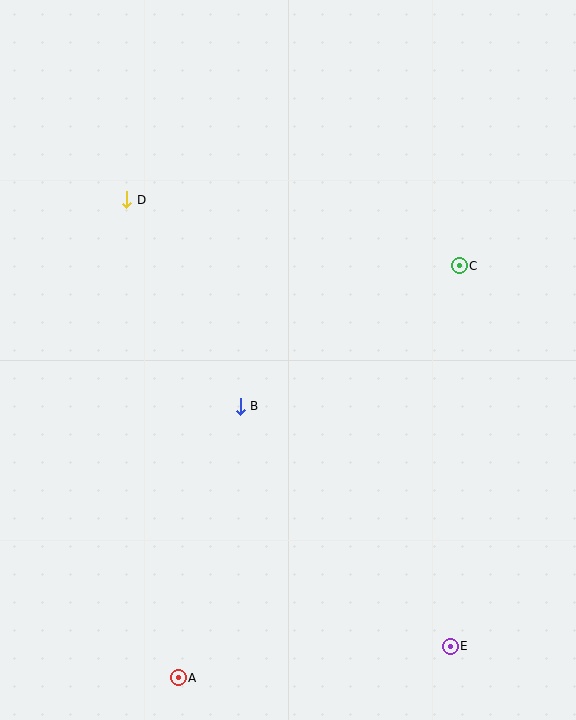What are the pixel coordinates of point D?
Point D is at (127, 200).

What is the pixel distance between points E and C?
The distance between E and C is 380 pixels.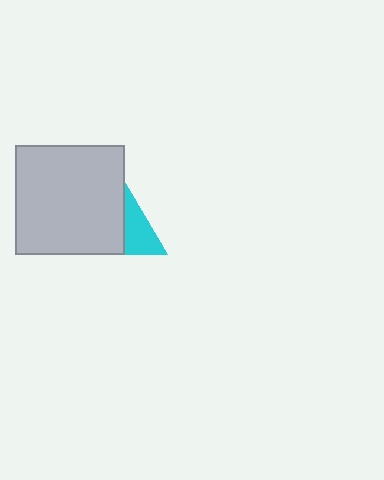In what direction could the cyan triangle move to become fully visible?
The cyan triangle could move right. That would shift it out from behind the light gray square entirely.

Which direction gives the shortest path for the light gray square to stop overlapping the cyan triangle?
Moving left gives the shortest separation.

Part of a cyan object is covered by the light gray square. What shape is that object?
It is a triangle.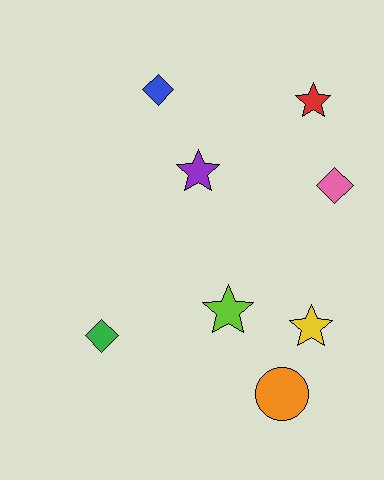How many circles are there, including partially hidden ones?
There is 1 circle.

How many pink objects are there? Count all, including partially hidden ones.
There is 1 pink object.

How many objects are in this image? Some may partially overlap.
There are 8 objects.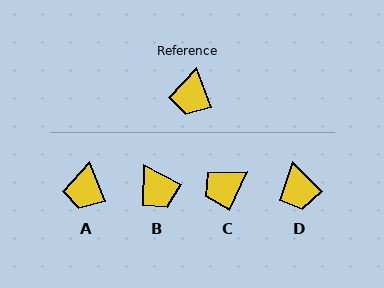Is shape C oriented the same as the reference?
No, it is off by about 47 degrees.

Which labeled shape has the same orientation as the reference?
A.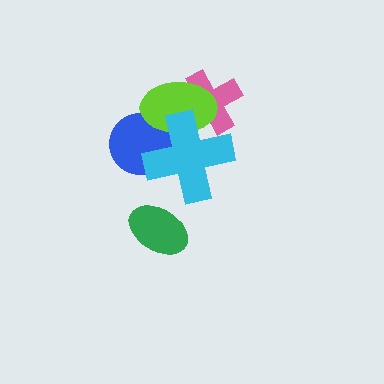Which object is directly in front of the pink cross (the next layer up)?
The lime ellipse is directly in front of the pink cross.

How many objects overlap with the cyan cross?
3 objects overlap with the cyan cross.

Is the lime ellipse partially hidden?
Yes, it is partially covered by another shape.